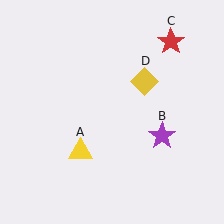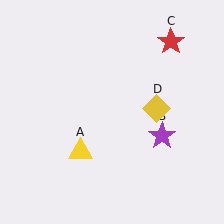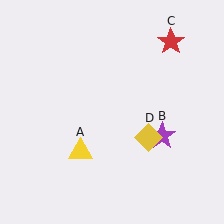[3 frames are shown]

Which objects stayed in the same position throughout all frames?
Yellow triangle (object A) and purple star (object B) and red star (object C) remained stationary.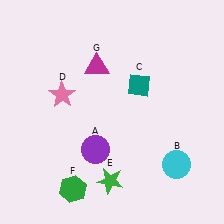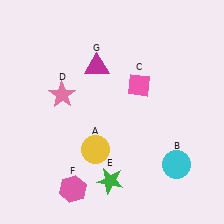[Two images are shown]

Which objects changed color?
A changed from purple to yellow. C changed from teal to pink. F changed from green to pink.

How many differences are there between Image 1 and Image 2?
There are 3 differences between the two images.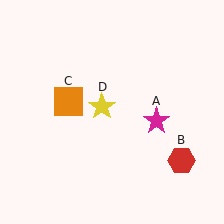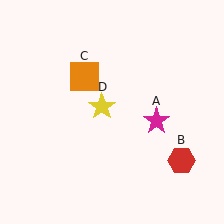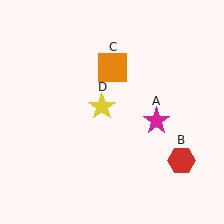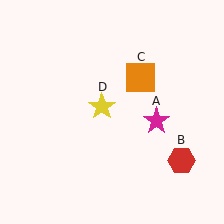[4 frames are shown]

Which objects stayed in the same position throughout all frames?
Magenta star (object A) and red hexagon (object B) and yellow star (object D) remained stationary.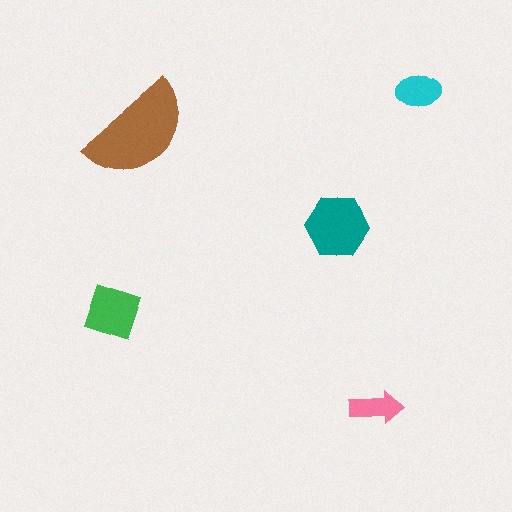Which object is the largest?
The brown semicircle.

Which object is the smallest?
The pink arrow.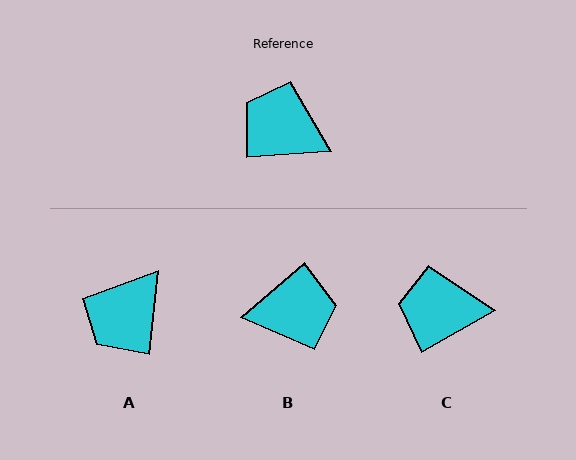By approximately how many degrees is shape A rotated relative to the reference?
Approximately 80 degrees counter-clockwise.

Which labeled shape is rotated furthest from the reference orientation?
B, about 144 degrees away.